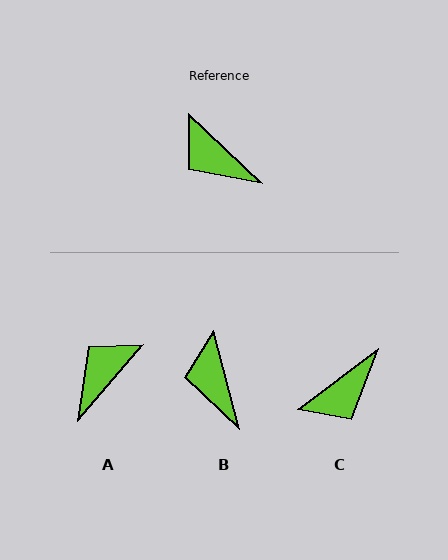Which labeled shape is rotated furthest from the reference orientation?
A, about 88 degrees away.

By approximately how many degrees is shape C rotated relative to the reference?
Approximately 80 degrees counter-clockwise.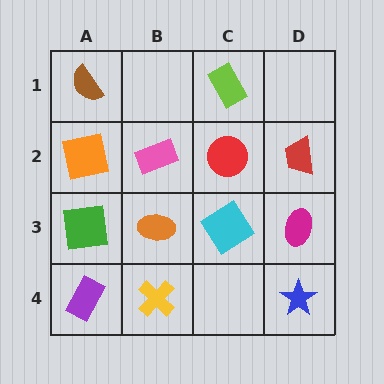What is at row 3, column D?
A magenta ellipse.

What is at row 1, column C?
A lime rectangle.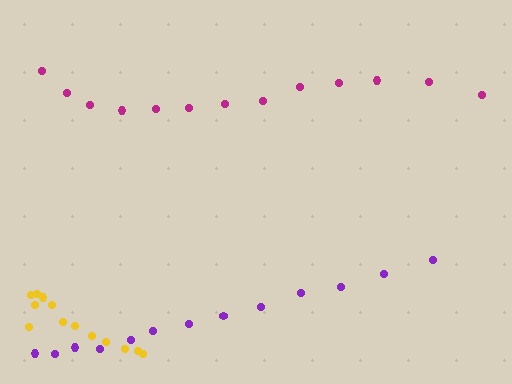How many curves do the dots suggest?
There are 3 distinct paths.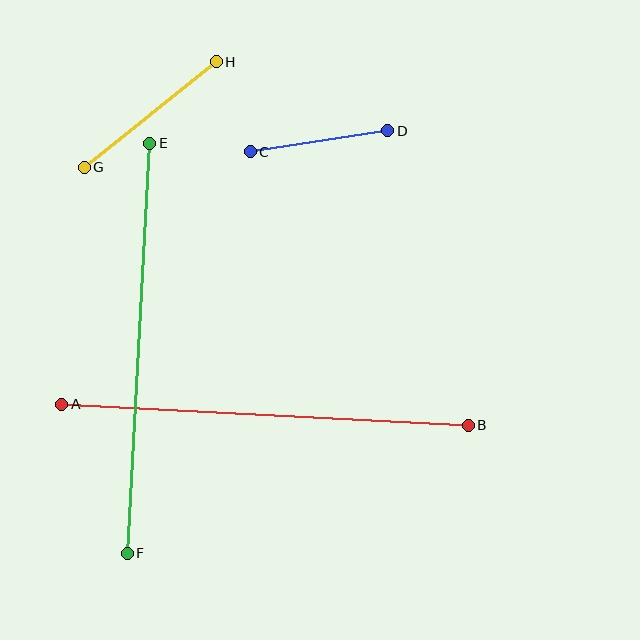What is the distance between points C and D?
The distance is approximately 139 pixels.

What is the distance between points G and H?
The distance is approximately 169 pixels.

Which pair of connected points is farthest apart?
Points E and F are farthest apart.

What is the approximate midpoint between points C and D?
The midpoint is at approximately (319, 141) pixels.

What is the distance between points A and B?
The distance is approximately 407 pixels.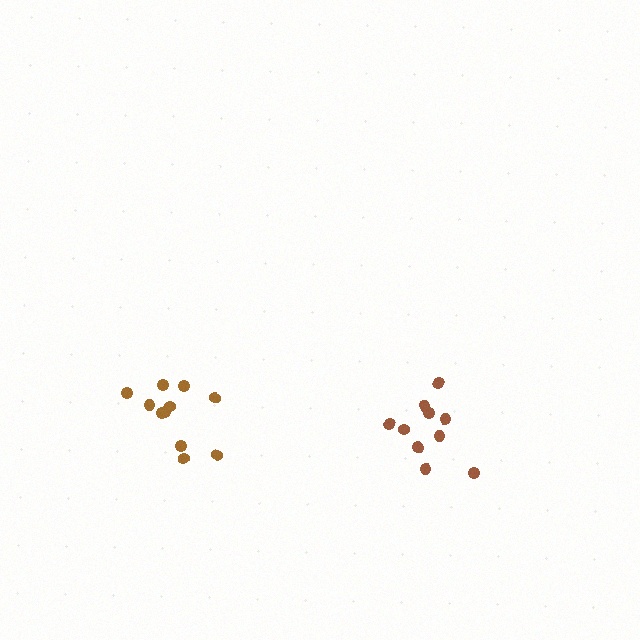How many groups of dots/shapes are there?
There are 2 groups.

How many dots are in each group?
Group 1: 11 dots, Group 2: 10 dots (21 total).